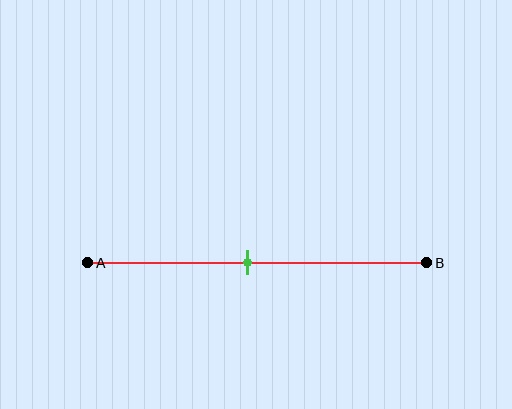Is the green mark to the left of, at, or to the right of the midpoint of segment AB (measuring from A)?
The green mark is approximately at the midpoint of segment AB.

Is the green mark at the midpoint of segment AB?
Yes, the mark is approximately at the midpoint.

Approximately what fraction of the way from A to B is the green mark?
The green mark is approximately 45% of the way from A to B.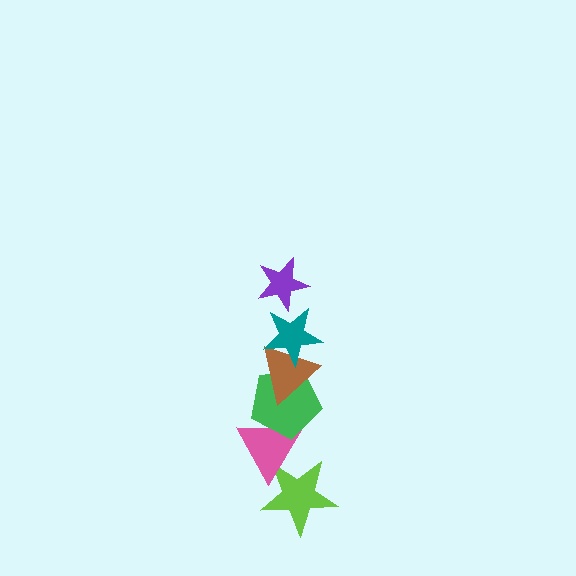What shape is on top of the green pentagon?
The brown triangle is on top of the green pentagon.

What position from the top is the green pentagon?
The green pentagon is 4th from the top.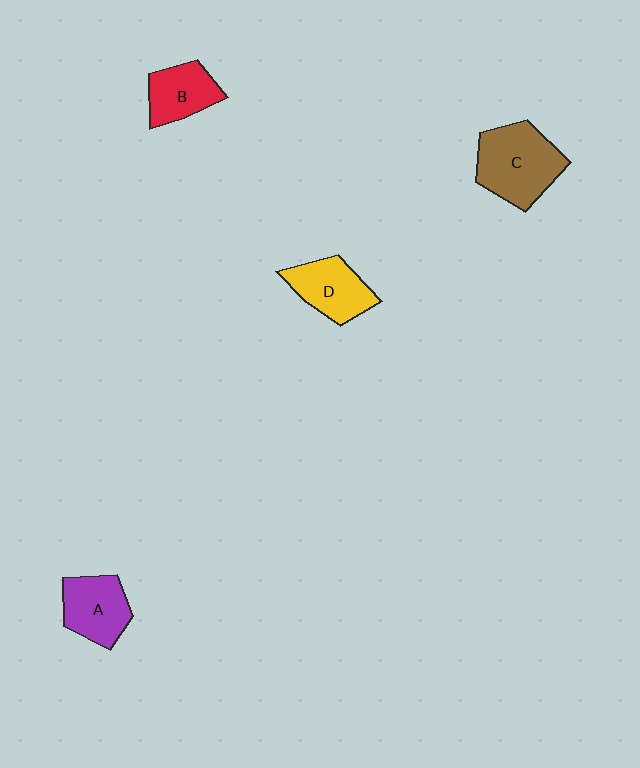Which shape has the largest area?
Shape C (brown).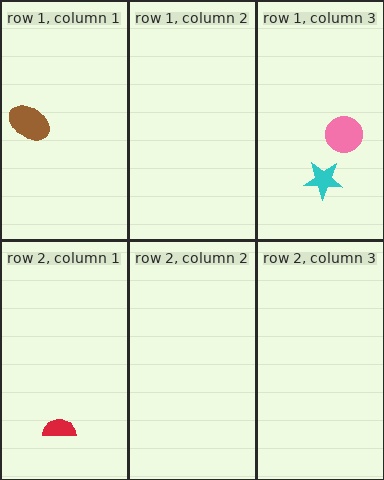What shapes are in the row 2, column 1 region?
The red semicircle.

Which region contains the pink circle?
The row 1, column 3 region.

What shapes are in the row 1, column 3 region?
The cyan star, the pink circle.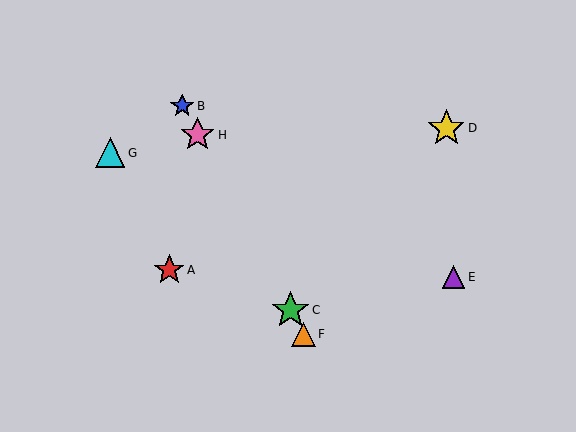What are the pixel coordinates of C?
Object C is at (291, 310).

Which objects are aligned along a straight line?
Objects B, C, F, H are aligned along a straight line.